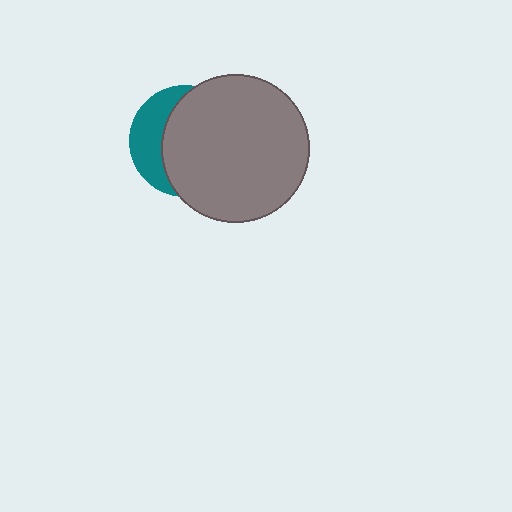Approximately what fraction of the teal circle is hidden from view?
Roughly 68% of the teal circle is hidden behind the gray circle.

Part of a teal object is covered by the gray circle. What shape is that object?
It is a circle.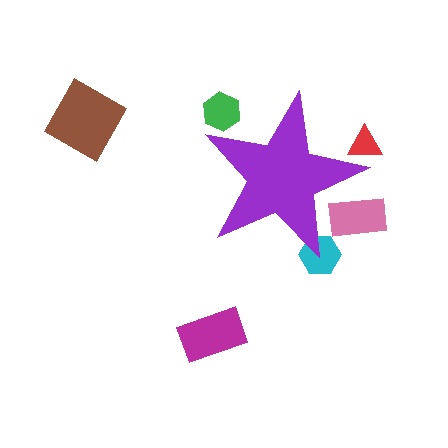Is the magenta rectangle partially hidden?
No, the magenta rectangle is fully visible.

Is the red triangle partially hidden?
Yes, the red triangle is partially hidden behind the purple star.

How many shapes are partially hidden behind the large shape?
4 shapes are partially hidden.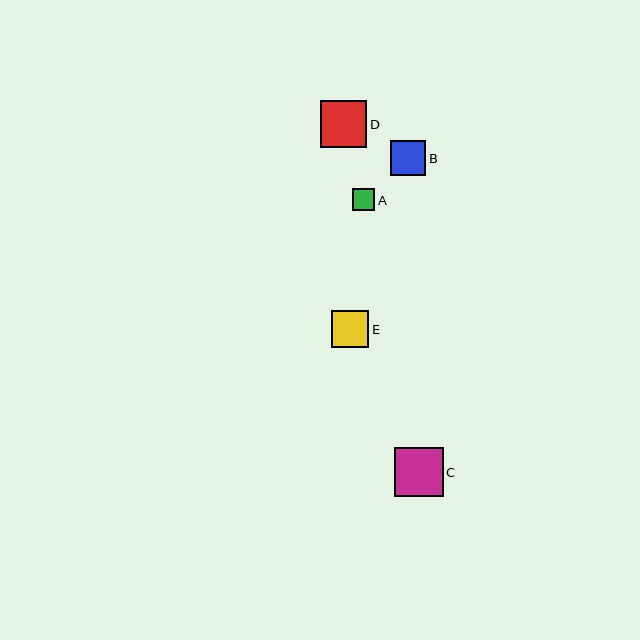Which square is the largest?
Square C is the largest with a size of approximately 49 pixels.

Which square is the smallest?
Square A is the smallest with a size of approximately 22 pixels.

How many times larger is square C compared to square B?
Square C is approximately 1.4 times the size of square B.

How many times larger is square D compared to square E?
Square D is approximately 1.3 times the size of square E.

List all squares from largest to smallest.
From largest to smallest: C, D, E, B, A.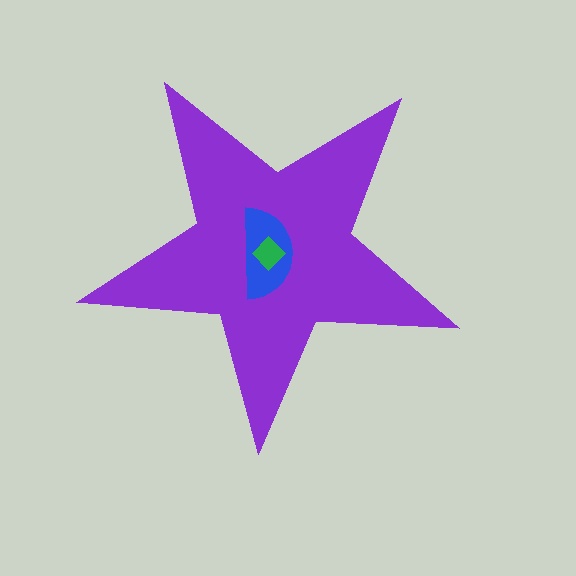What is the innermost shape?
The green diamond.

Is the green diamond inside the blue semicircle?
Yes.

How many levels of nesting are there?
3.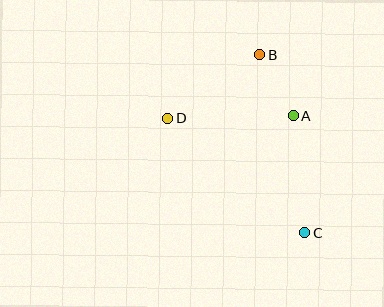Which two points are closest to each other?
Points A and B are closest to each other.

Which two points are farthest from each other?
Points B and C are farthest from each other.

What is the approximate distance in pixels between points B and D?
The distance between B and D is approximately 112 pixels.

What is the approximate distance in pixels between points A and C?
The distance between A and C is approximately 118 pixels.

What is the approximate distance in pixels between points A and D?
The distance between A and D is approximately 125 pixels.